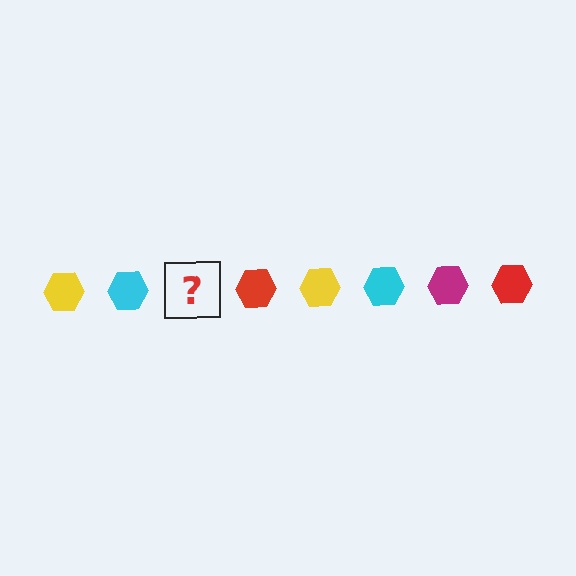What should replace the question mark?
The question mark should be replaced with a magenta hexagon.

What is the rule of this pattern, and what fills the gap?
The rule is that the pattern cycles through yellow, cyan, magenta, red hexagons. The gap should be filled with a magenta hexagon.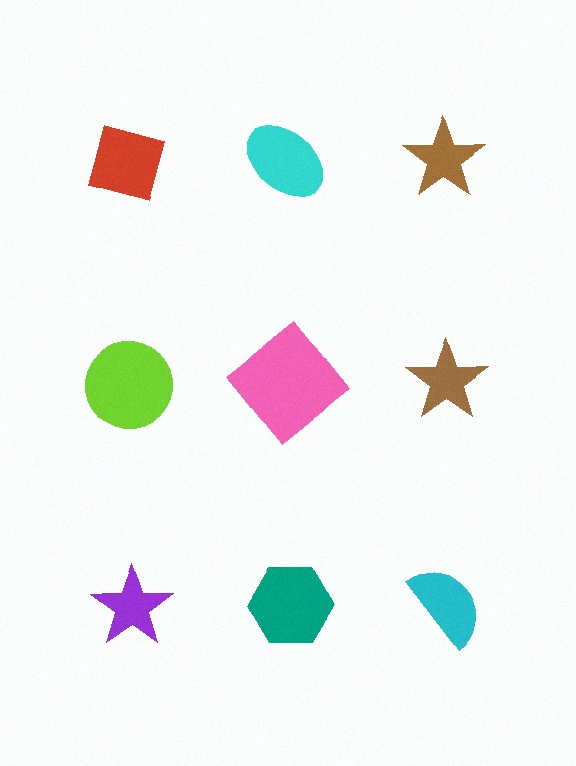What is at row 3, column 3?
A cyan semicircle.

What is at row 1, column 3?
A brown star.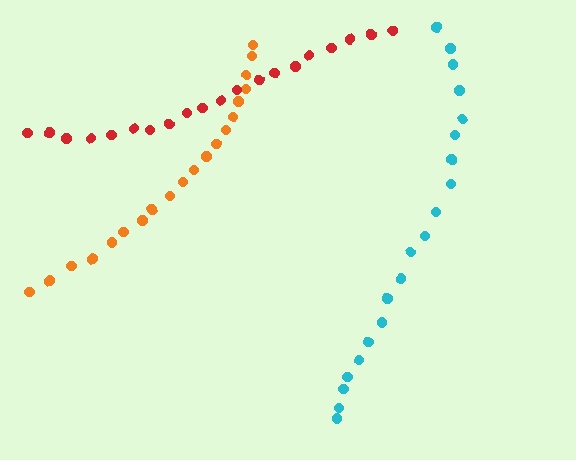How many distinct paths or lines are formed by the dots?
There are 3 distinct paths.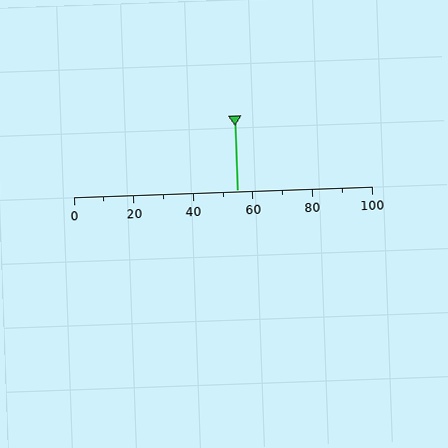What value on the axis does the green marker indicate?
The marker indicates approximately 55.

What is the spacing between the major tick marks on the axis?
The major ticks are spaced 20 apart.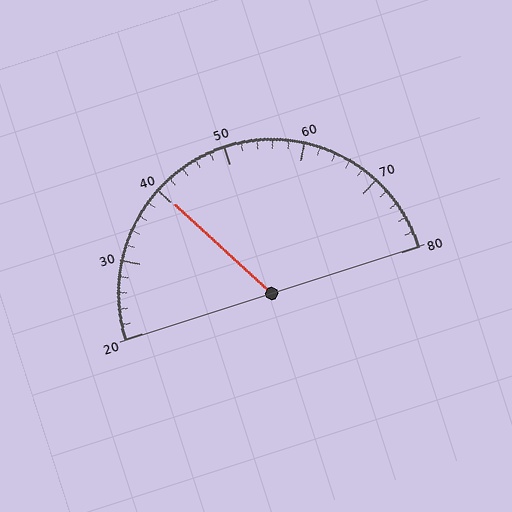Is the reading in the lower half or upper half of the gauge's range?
The reading is in the lower half of the range (20 to 80).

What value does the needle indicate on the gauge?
The needle indicates approximately 40.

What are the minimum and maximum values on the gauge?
The gauge ranges from 20 to 80.